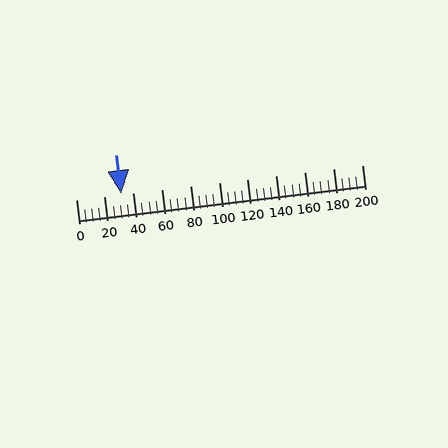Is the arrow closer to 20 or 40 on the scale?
The arrow is closer to 40.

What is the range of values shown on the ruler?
The ruler shows values from 0 to 200.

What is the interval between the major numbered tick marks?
The major tick marks are spaced 20 units apart.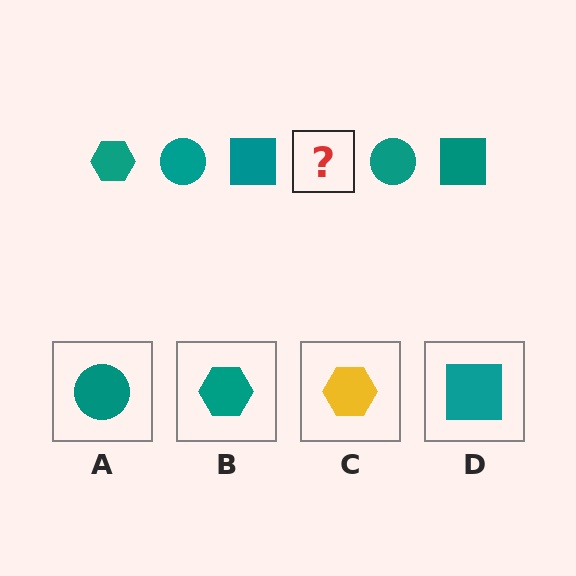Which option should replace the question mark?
Option B.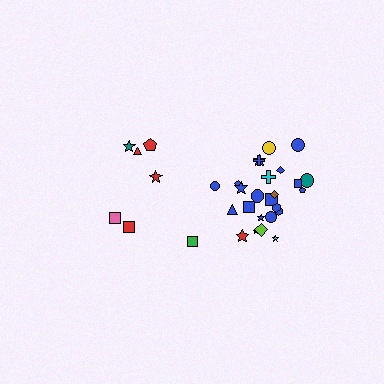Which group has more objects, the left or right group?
The right group.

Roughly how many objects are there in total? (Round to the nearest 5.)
Roughly 30 objects in total.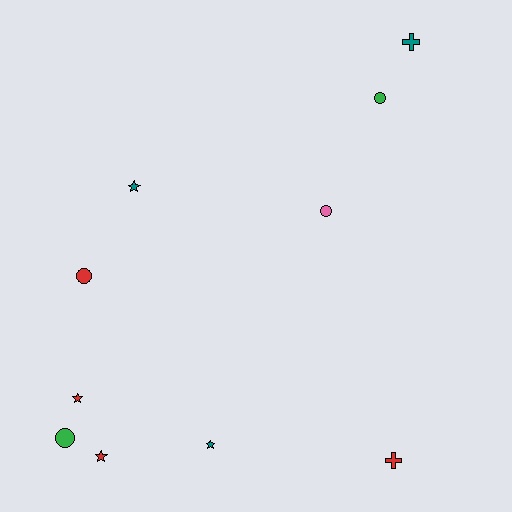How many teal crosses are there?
There is 1 teal cross.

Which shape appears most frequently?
Star, with 4 objects.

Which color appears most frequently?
Red, with 4 objects.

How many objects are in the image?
There are 10 objects.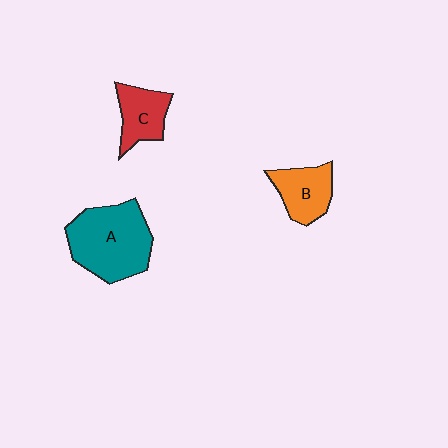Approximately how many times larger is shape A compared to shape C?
Approximately 2.0 times.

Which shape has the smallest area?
Shape C (red).